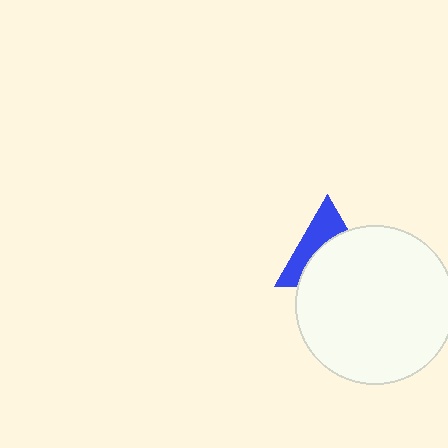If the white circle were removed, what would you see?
You would see the complete blue triangle.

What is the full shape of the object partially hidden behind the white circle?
The partially hidden object is a blue triangle.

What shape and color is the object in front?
The object in front is a white circle.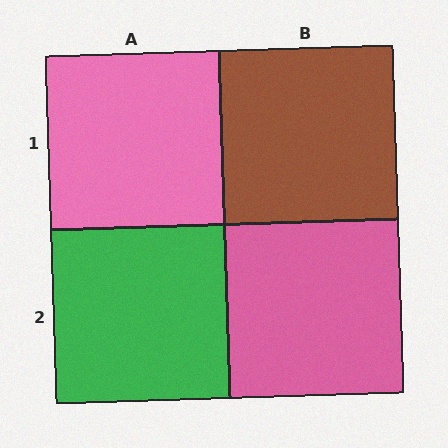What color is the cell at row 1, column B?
Brown.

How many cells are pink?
2 cells are pink.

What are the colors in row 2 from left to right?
Green, pink.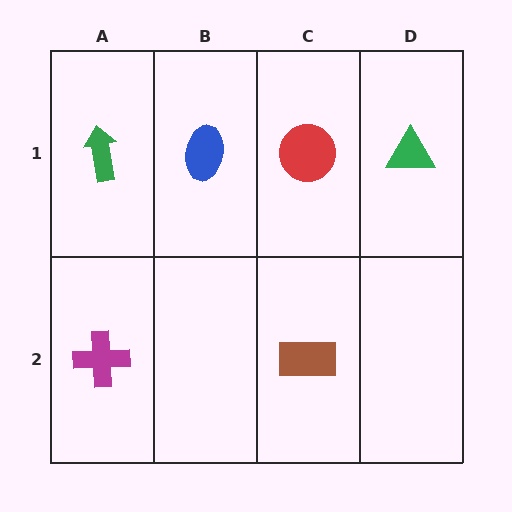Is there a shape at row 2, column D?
No, that cell is empty.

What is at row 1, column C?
A red circle.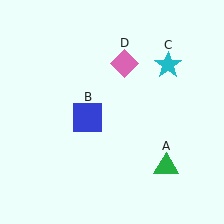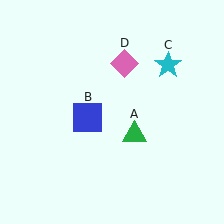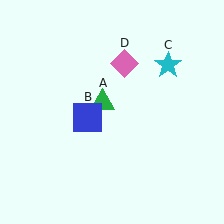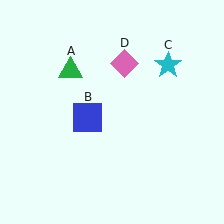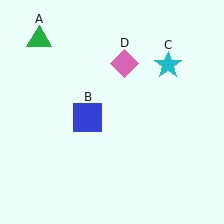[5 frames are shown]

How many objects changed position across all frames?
1 object changed position: green triangle (object A).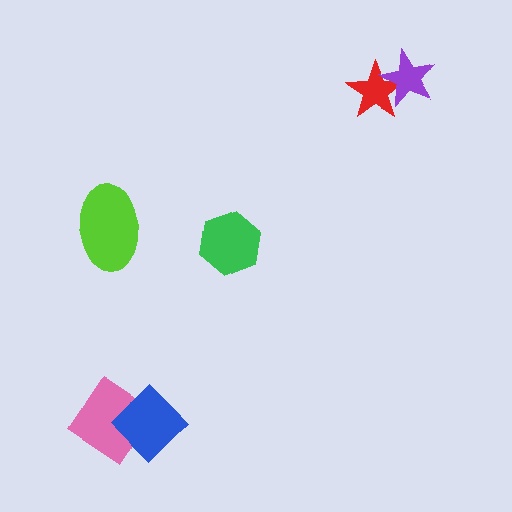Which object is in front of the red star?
The purple star is in front of the red star.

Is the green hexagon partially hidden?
No, no other shape covers it.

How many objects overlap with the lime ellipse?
0 objects overlap with the lime ellipse.